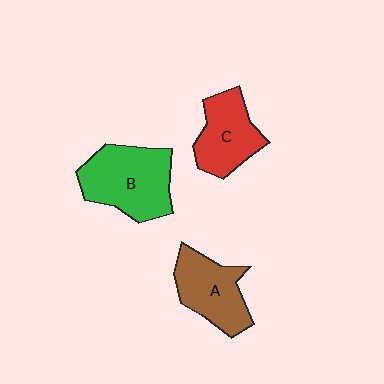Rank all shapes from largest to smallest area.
From largest to smallest: B (green), A (brown), C (red).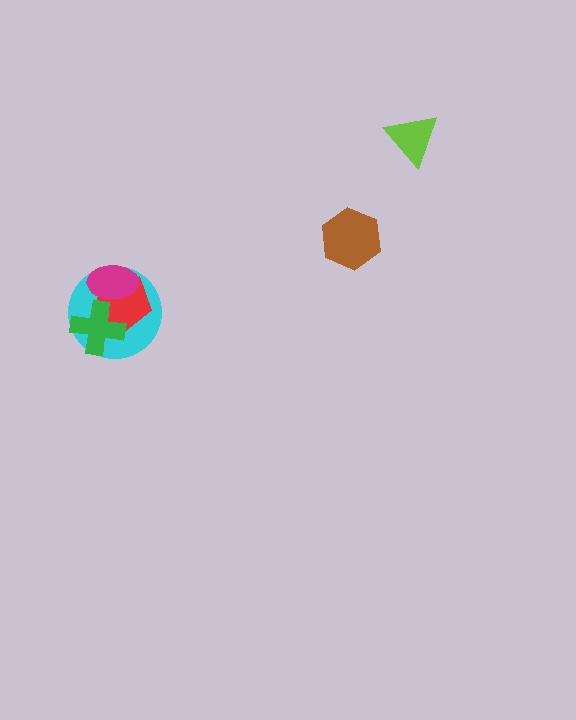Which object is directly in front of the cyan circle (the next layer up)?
The red pentagon is directly in front of the cyan circle.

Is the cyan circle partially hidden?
Yes, it is partially covered by another shape.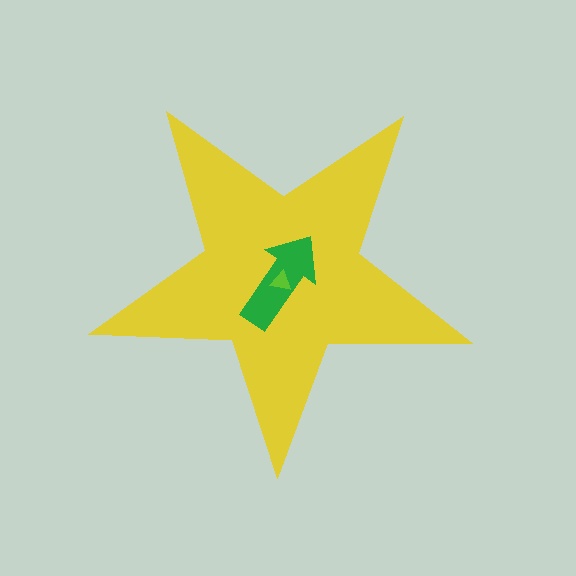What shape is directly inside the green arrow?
The lime triangle.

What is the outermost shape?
The yellow star.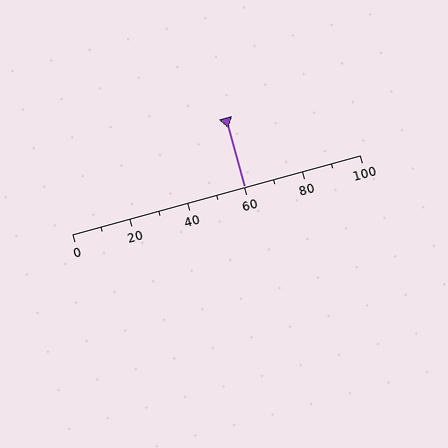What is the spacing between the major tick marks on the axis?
The major ticks are spaced 20 apart.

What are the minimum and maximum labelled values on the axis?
The axis runs from 0 to 100.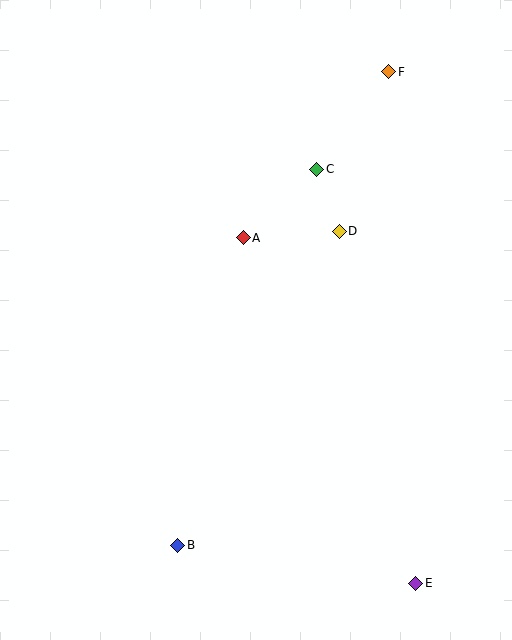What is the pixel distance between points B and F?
The distance between B and F is 518 pixels.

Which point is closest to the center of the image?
Point A at (243, 238) is closest to the center.